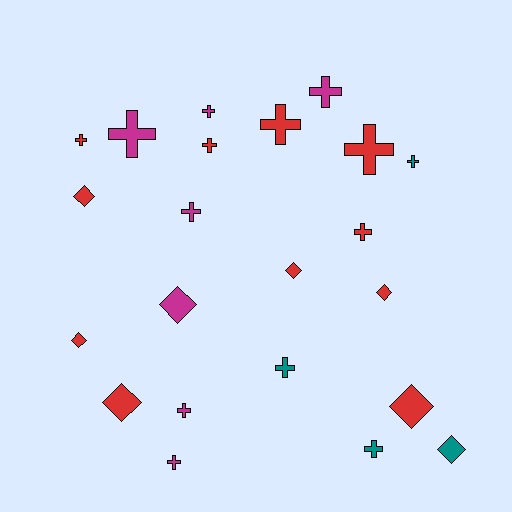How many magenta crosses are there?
There are 6 magenta crosses.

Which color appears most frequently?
Red, with 11 objects.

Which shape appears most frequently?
Cross, with 14 objects.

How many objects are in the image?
There are 22 objects.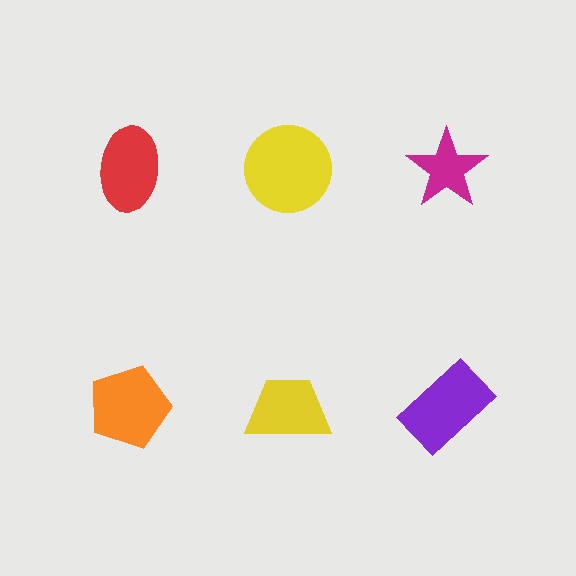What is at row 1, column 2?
A yellow circle.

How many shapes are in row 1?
3 shapes.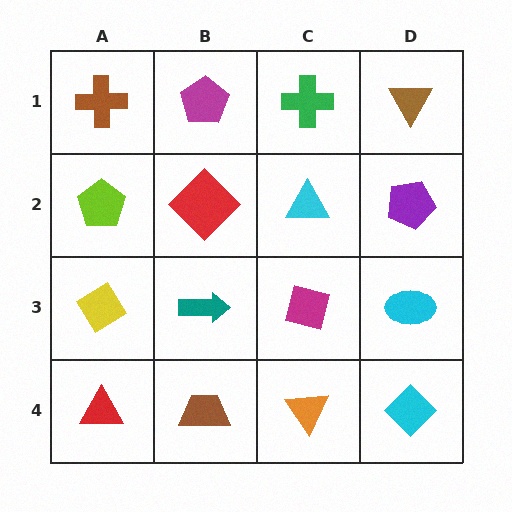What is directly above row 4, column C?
A magenta diamond.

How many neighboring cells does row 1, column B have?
3.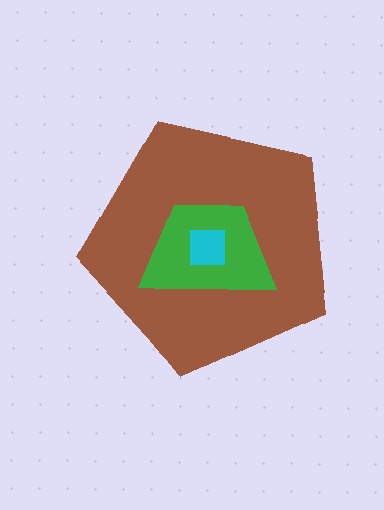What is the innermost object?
The cyan square.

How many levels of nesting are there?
3.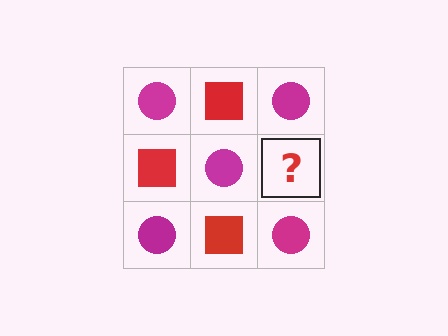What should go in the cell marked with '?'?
The missing cell should contain a red square.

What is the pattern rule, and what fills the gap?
The rule is that it alternates magenta circle and red square in a checkerboard pattern. The gap should be filled with a red square.